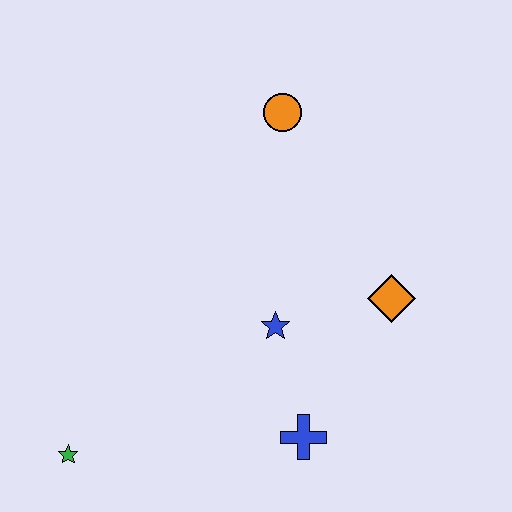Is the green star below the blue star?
Yes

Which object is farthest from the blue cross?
The orange circle is farthest from the blue cross.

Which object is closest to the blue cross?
The blue star is closest to the blue cross.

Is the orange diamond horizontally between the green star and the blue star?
No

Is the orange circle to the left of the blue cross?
Yes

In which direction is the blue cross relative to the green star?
The blue cross is to the right of the green star.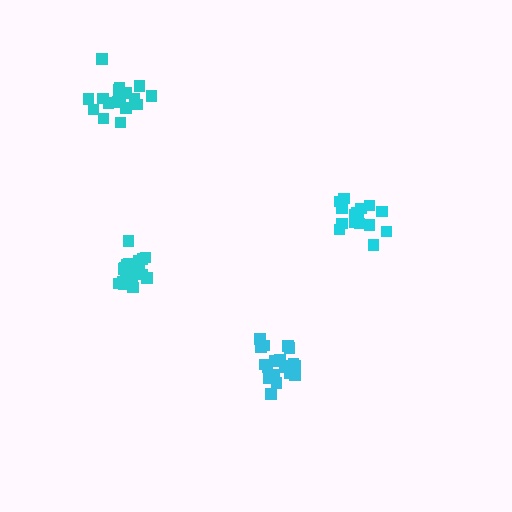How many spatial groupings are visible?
There are 4 spatial groupings.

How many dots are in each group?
Group 1: 20 dots, Group 2: 16 dots, Group 3: 20 dots, Group 4: 20 dots (76 total).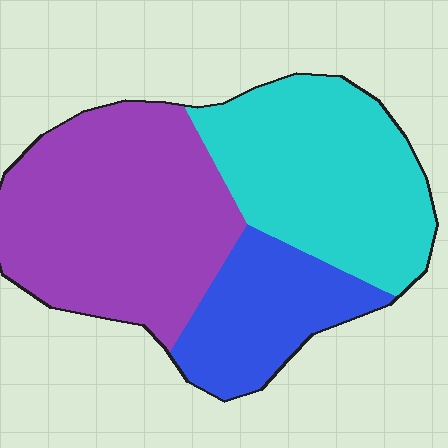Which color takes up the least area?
Blue, at roughly 20%.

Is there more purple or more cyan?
Purple.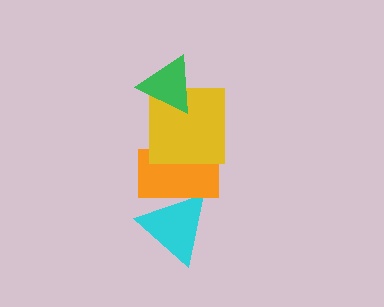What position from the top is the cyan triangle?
The cyan triangle is 4th from the top.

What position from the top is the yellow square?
The yellow square is 2nd from the top.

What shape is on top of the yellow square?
The green triangle is on top of the yellow square.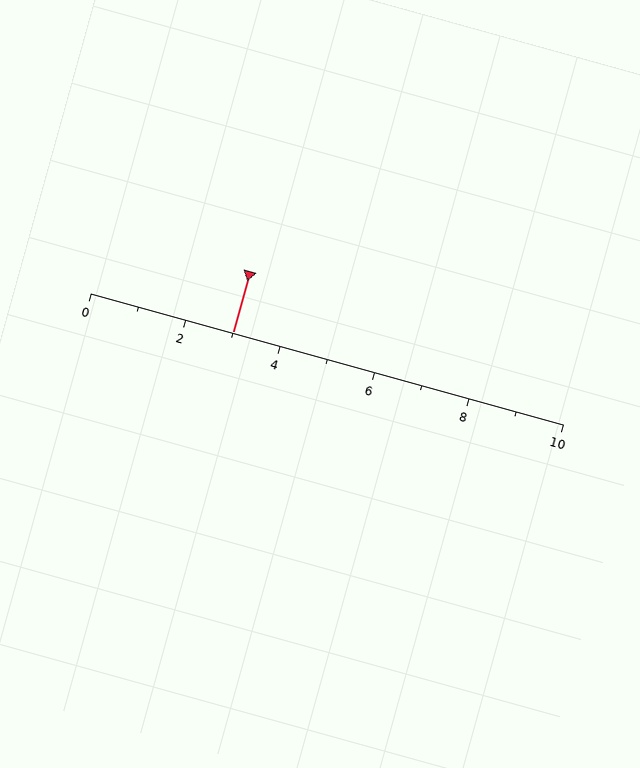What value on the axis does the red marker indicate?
The marker indicates approximately 3.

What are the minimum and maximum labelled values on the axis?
The axis runs from 0 to 10.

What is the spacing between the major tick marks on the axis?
The major ticks are spaced 2 apart.